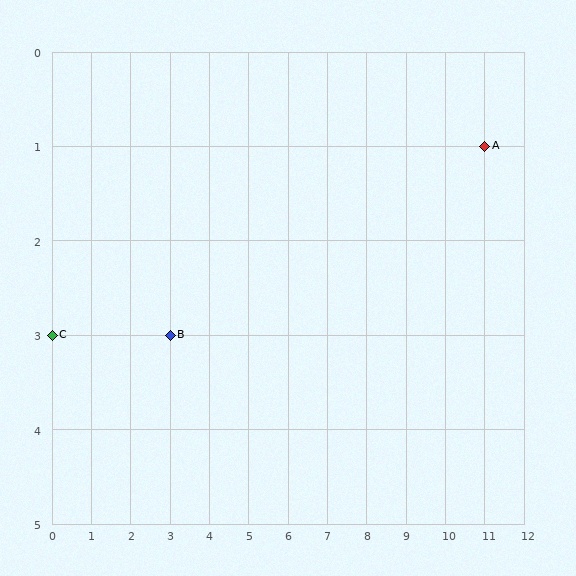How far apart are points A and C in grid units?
Points A and C are 11 columns and 2 rows apart (about 11.2 grid units diagonally).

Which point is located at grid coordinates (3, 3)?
Point B is at (3, 3).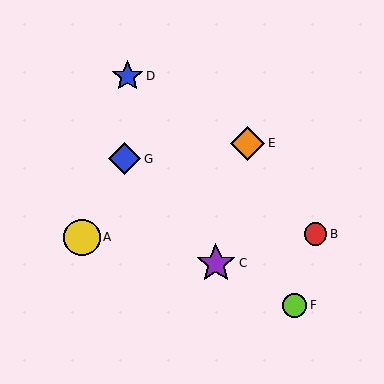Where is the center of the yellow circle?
The center of the yellow circle is at (82, 237).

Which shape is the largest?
The purple star (labeled C) is the largest.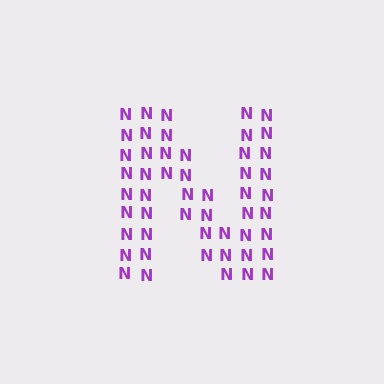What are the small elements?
The small elements are letter N's.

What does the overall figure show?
The overall figure shows the letter N.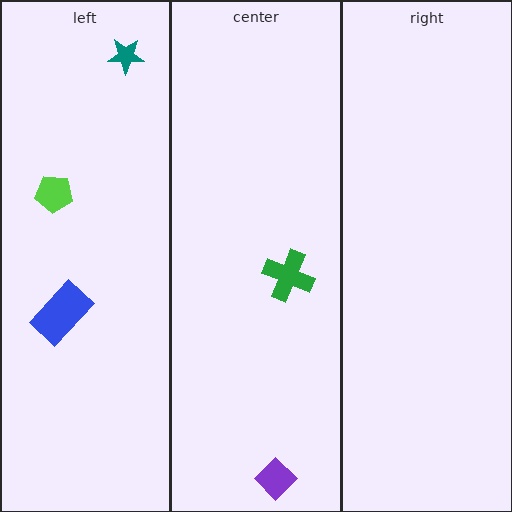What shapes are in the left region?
The blue rectangle, the teal star, the lime pentagon.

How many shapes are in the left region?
3.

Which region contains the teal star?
The left region.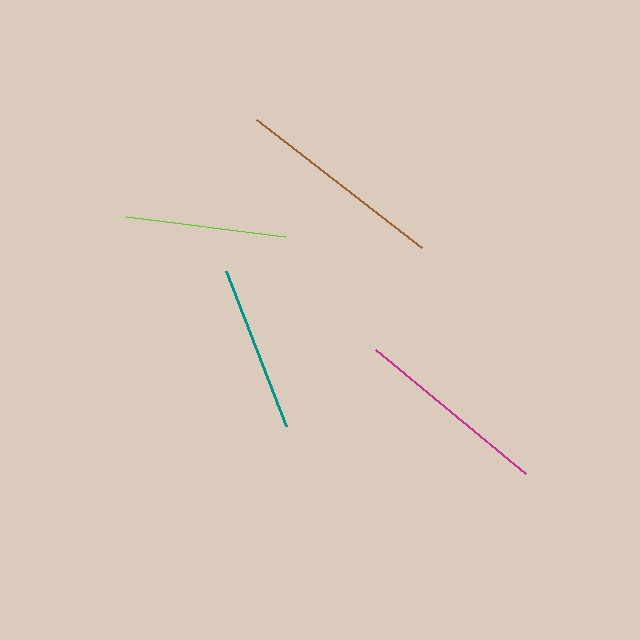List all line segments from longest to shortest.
From longest to shortest: brown, magenta, teal, lime.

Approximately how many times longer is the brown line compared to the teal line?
The brown line is approximately 1.3 times the length of the teal line.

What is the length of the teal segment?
The teal segment is approximately 166 pixels long.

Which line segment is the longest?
The brown line is the longest at approximately 209 pixels.